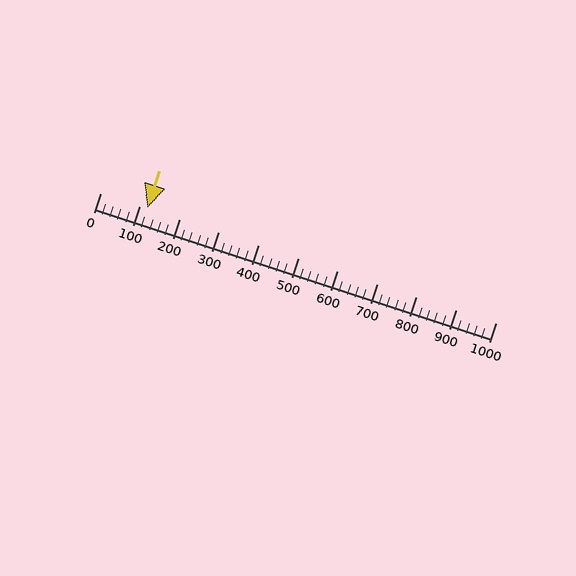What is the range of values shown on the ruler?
The ruler shows values from 0 to 1000.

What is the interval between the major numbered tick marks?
The major tick marks are spaced 100 units apart.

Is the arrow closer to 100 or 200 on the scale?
The arrow is closer to 100.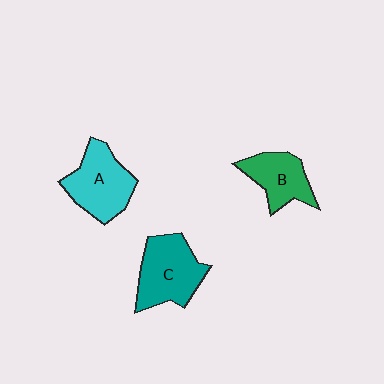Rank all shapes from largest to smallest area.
From largest to smallest: C (teal), A (cyan), B (green).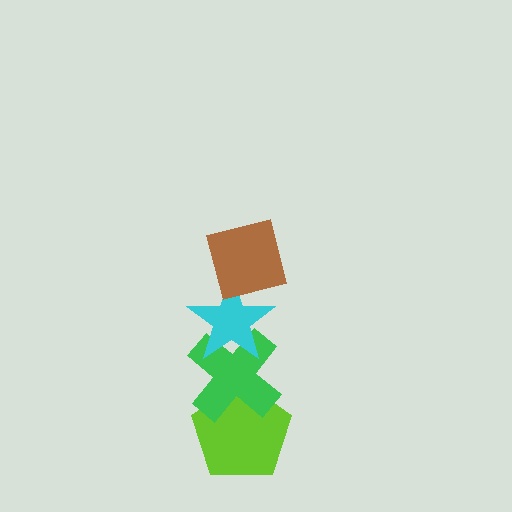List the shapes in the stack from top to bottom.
From top to bottom: the brown square, the cyan star, the green cross, the lime pentagon.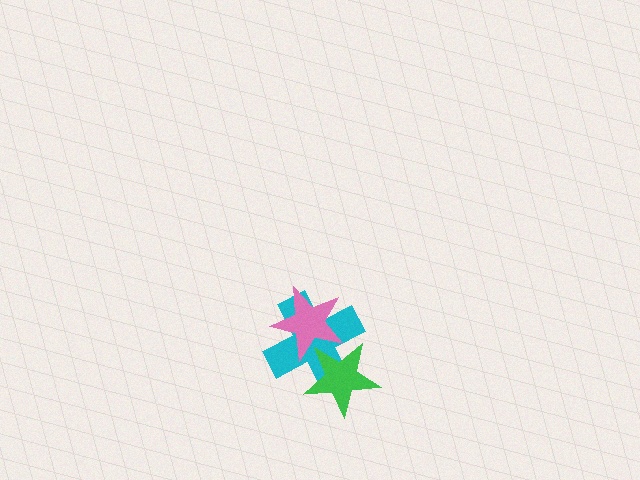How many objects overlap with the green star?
2 objects overlap with the green star.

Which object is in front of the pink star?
The green star is in front of the pink star.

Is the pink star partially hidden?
Yes, it is partially covered by another shape.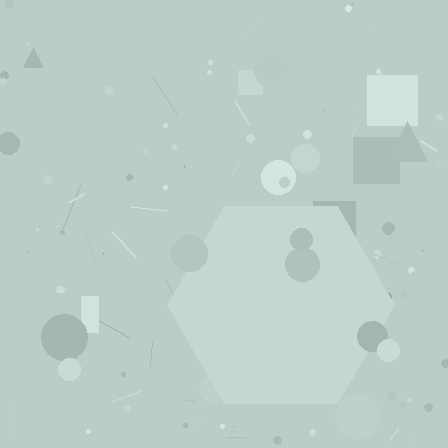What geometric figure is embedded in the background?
A hexagon is embedded in the background.